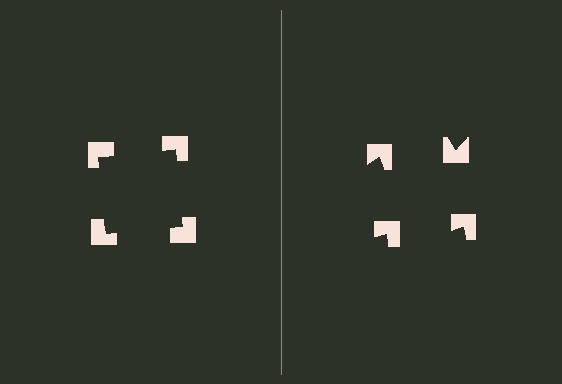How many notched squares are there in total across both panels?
8 — 4 on each side.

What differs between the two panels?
The notched squares are positioned identically on both sides; only the wedge orientations differ. On the left they align to a square; on the right they are misaligned.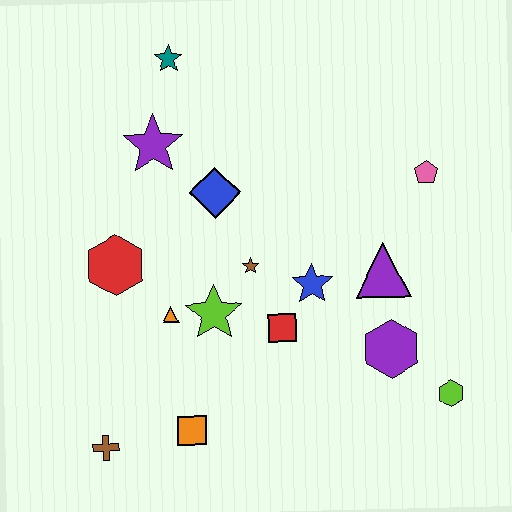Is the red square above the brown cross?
Yes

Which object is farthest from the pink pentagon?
The brown cross is farthest from the pink pentagon.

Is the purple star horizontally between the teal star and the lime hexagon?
No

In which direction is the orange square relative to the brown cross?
The orange square is to the right of the brown cross.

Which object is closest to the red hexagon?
The orange triangle is closest to the red hexagon.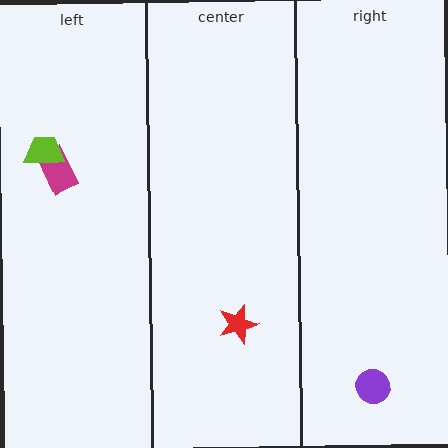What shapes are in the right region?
The purple circle.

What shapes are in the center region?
The red star.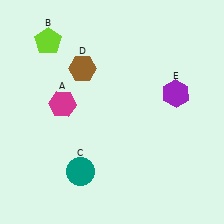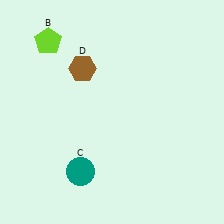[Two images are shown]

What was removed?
The magenta hexagon (A), the purple hexagon (E) were removed in Image 2.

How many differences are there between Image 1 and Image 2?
There are 2 differences between the two images.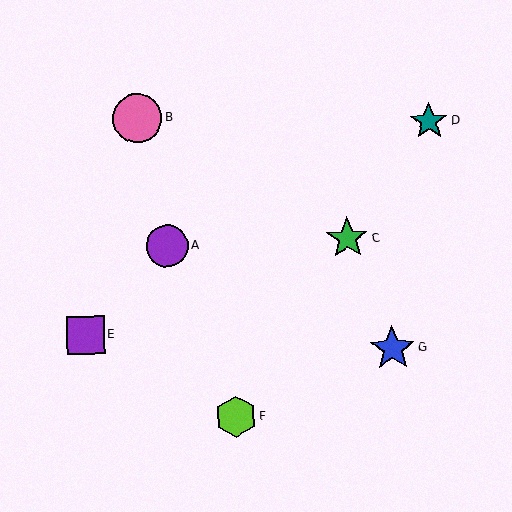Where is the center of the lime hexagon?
The center of the lime hexagon is at (236, 416).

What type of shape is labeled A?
Shape A is a purple circle.